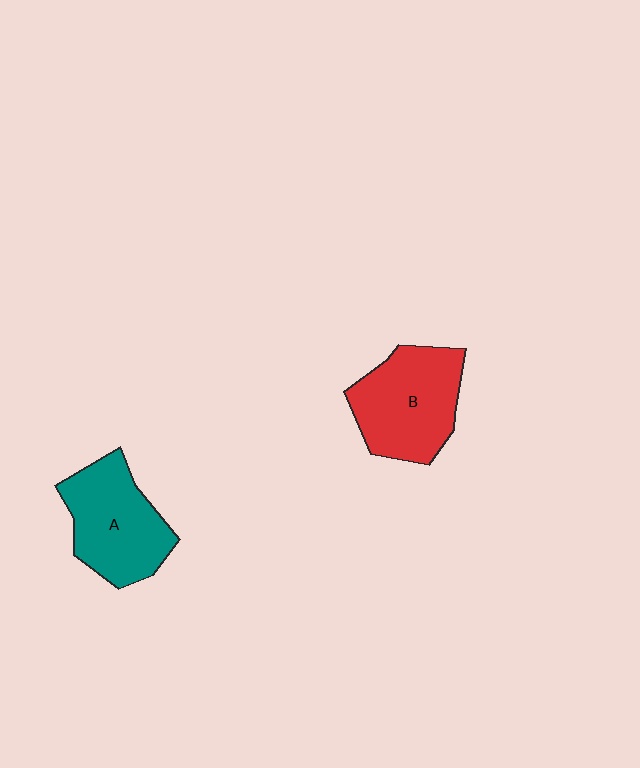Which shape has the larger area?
Shape B (red).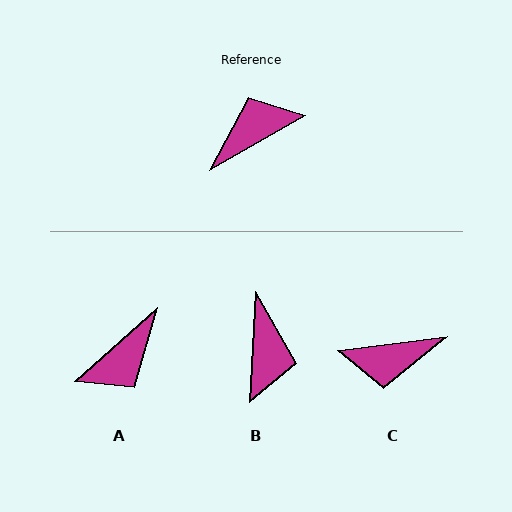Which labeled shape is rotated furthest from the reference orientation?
A, about 169 degrees away.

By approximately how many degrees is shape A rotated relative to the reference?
Approximately 169 degrees clockwise.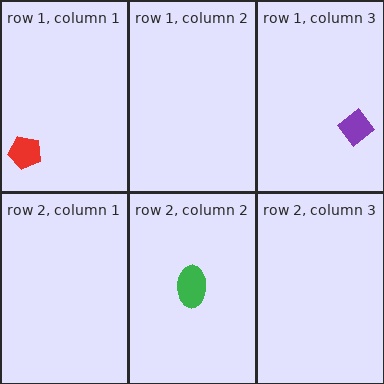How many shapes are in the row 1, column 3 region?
1.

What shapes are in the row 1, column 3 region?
The purple diamond.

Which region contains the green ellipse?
The row 2, column 2 region.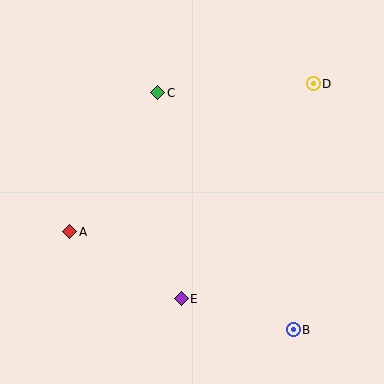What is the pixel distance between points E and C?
The distance between E and C is 207 pixels.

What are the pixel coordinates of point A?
Point A is at (70, 232).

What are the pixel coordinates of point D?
Point D is at (313, 84).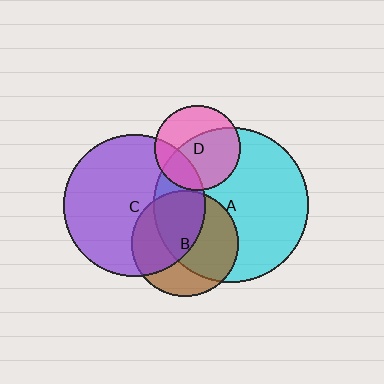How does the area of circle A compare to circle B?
Approximately 2.1 times.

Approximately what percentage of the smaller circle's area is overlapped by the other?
Approximately 60%.